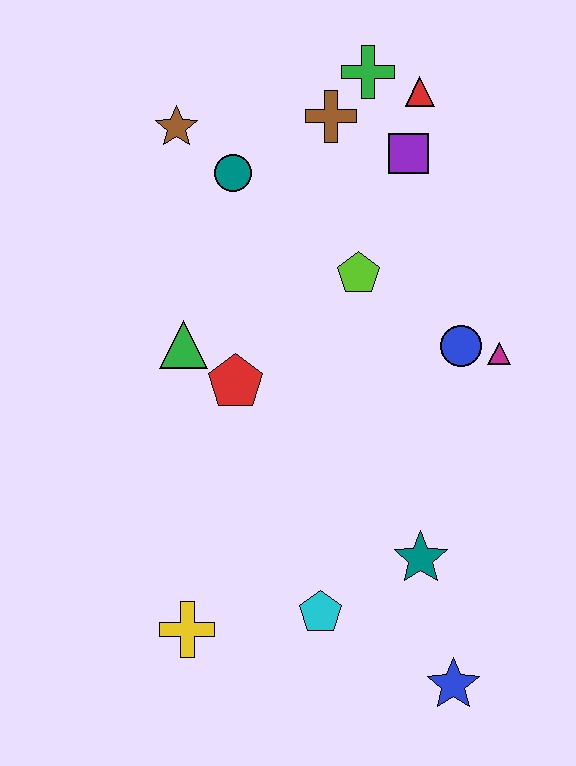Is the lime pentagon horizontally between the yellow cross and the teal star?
Yes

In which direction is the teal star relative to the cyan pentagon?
The teal star is to the right of the cyan pentagon.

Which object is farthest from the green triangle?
The blue star is farthest from the green triangle.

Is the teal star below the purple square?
Yes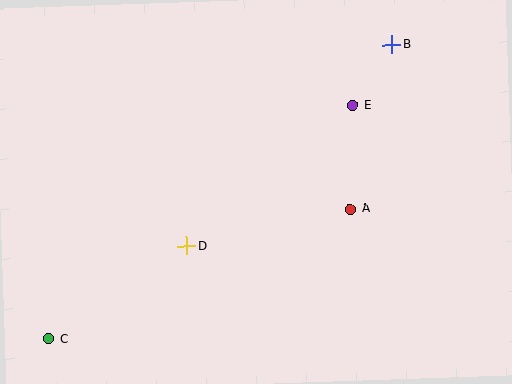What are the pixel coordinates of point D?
Point D is at (186, 246).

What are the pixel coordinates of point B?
Point B is at (392, 45).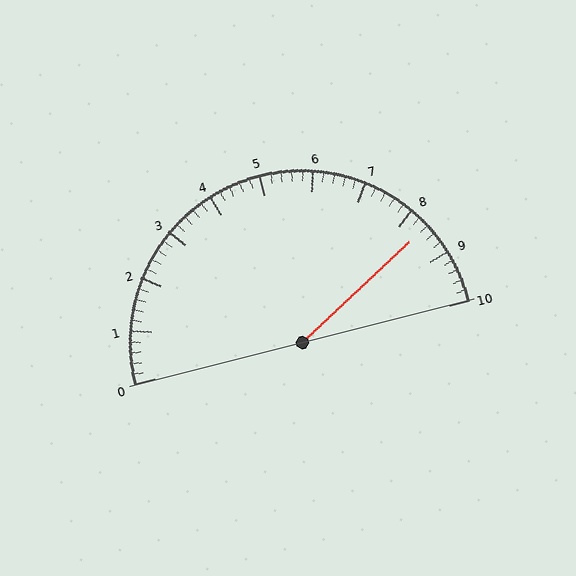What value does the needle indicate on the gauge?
The needle indicates approximately 8.4.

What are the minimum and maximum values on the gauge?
The gauge ranges from 0 to 10.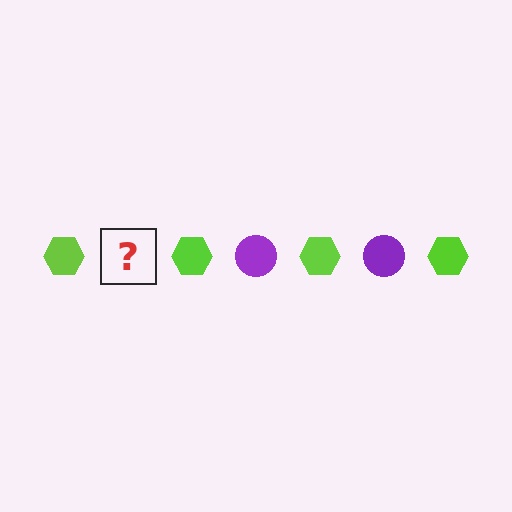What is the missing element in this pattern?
The missing element is a purple circle.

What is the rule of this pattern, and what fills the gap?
The rule is that the pattern alternates between lime hexagon and purple circle. The gap should be filled with a purple circle.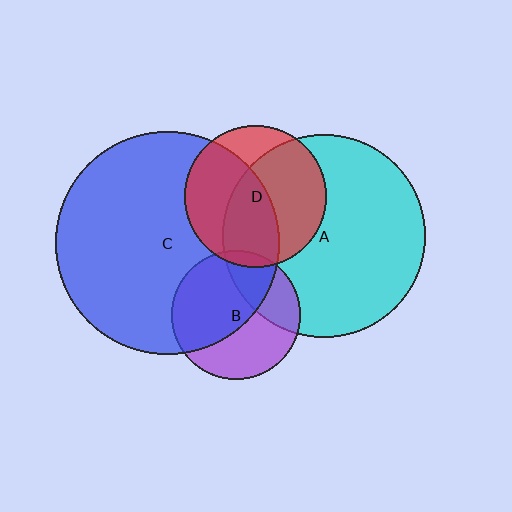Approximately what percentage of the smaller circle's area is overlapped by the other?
Approximately 5%.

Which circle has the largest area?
Circle C (blue).